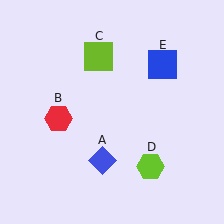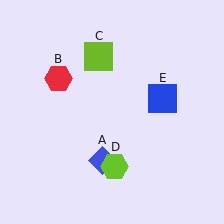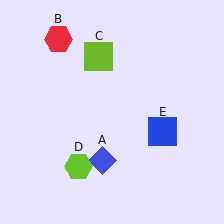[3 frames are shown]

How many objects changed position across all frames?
3 objects changed position: red hexagon (object B), lime hexagon (object D), blue square (object E).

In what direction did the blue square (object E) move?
The blue square (object E) moved down.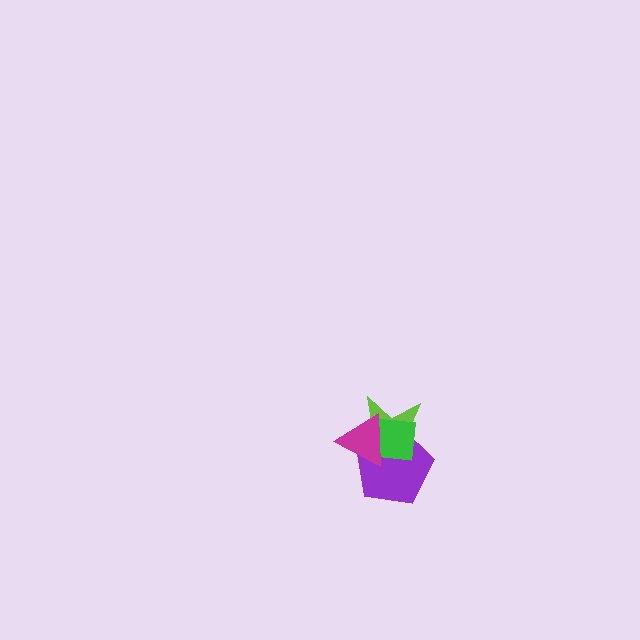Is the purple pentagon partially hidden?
Yes, it is partially covered by another shape.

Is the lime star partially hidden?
Yes, it is partially covered by another shape.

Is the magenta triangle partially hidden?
No, no other shape covers it.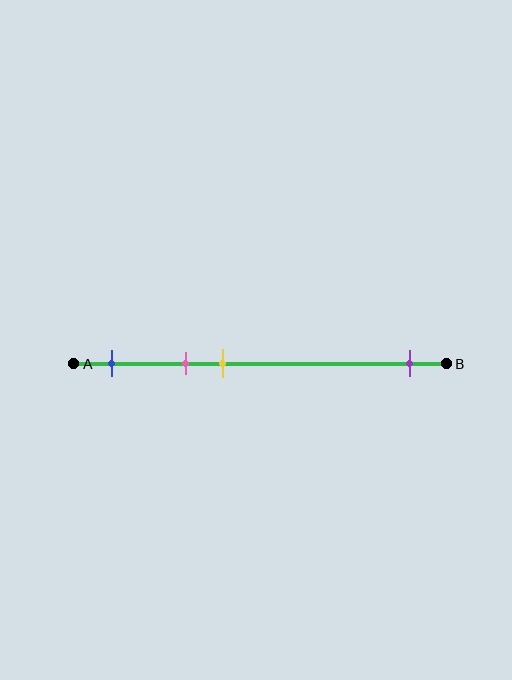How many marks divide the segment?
There are 4 marks dividing the segment.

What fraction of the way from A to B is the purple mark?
The purple mark is approximately 90% (0.9) of the way from A to B.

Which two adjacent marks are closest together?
The pink and yellow marks are the closest adjacent pair.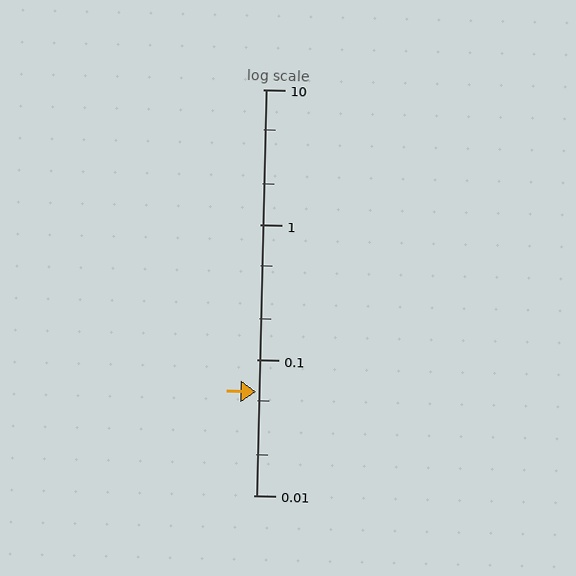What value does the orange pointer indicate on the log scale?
The pointer indicates approximately 0.058.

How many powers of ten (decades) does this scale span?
The scale spans 3 decades, from 0.01 to 10.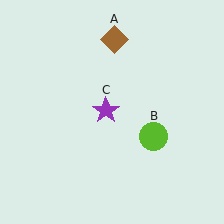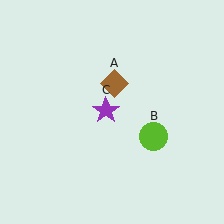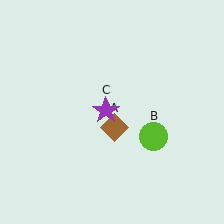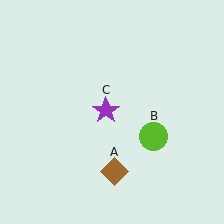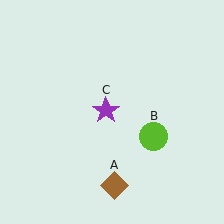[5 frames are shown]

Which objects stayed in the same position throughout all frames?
Lime circle (object B) and purple star (object C) remained stationary.